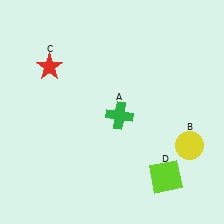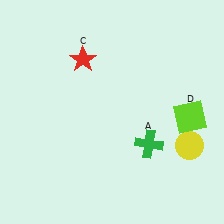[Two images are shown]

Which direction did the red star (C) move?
The red star (C) moved right.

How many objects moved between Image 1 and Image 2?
3 objects moved between the two images.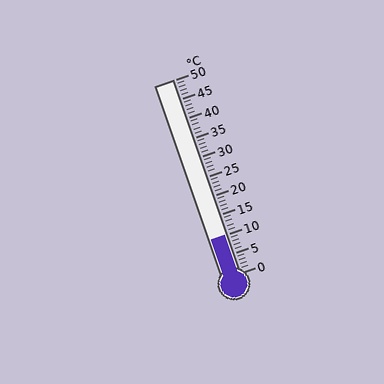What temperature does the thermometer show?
The thermometer shows approximately 10°C.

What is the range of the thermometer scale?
The thermometer scale ranges from 0°C to 50°C.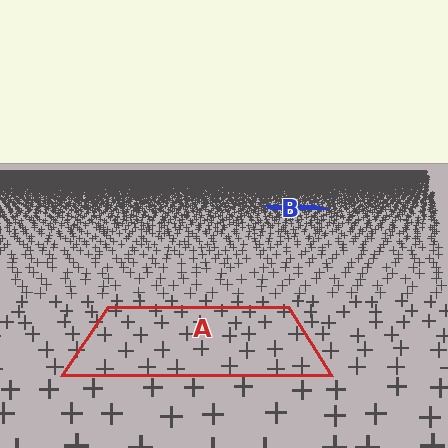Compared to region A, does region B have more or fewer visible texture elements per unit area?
Region B has more texture elements per unit area — they are packed more densely because it is farther away.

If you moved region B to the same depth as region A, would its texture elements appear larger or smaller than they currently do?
They would appear larger. At a closer depth, the same texture elements are projected at a bigger on-screen size.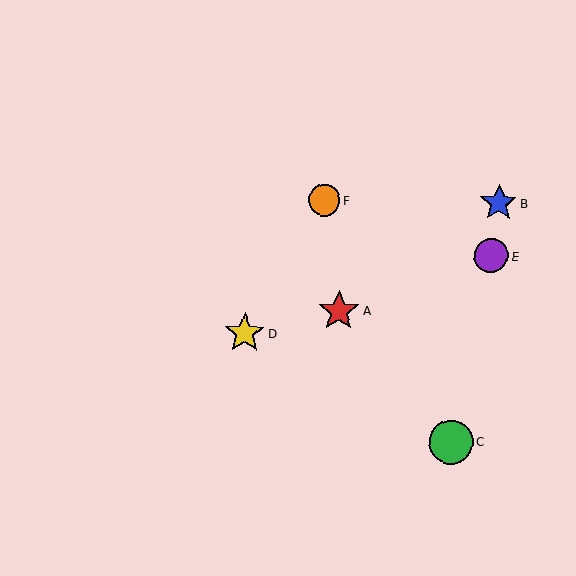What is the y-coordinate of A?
Object A is at y≈311.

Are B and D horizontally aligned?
No, B is at y≈203 and D is at y≈333.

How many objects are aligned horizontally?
2 objects (B, F) are aligned horizontally.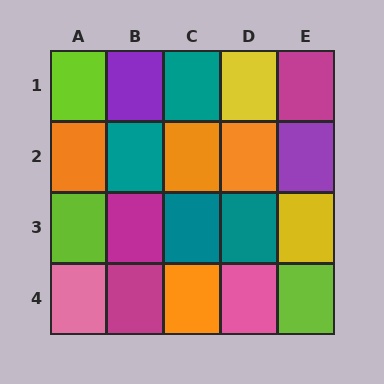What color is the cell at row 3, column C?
Teal.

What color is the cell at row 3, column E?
Yellow.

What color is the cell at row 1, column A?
Lime.